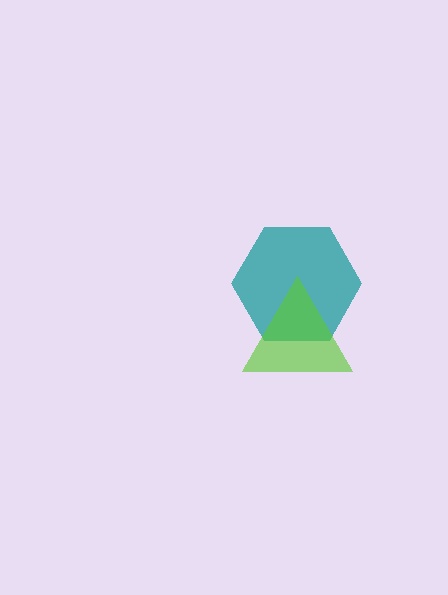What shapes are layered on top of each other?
The layered shapes are: a teal hexagon, a lime triangle.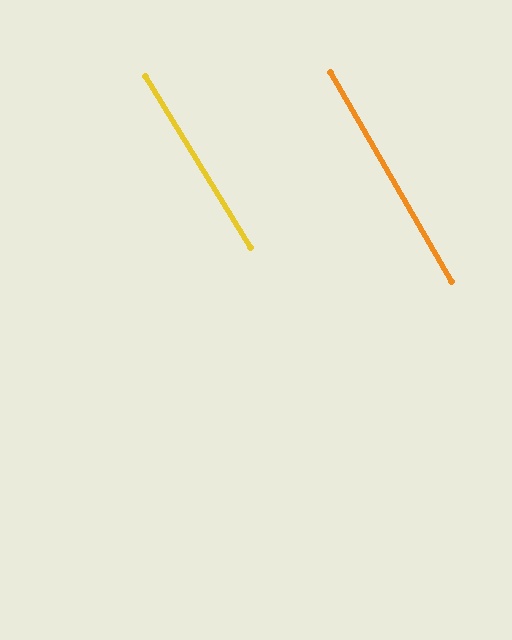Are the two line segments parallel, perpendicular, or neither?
Parallel — their directions differ by only 1.4°.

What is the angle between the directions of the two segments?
Approximately 1 degree.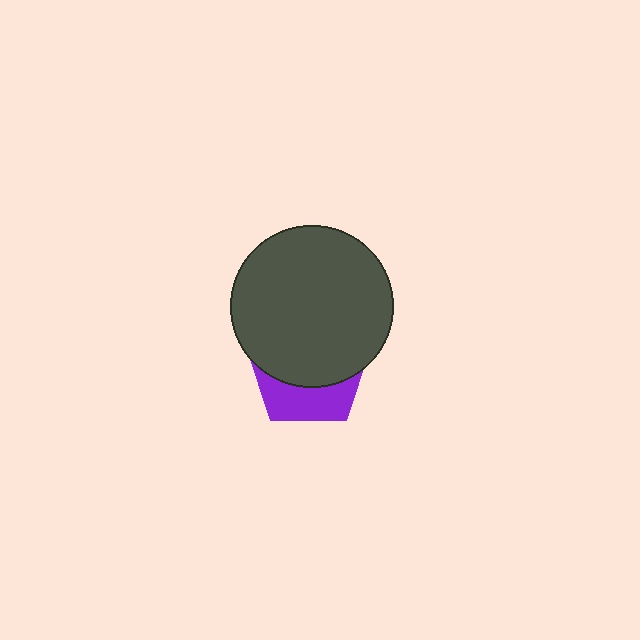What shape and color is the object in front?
The object in front is a dark gray circle.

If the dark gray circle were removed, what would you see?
You would see the complete purple pentagon.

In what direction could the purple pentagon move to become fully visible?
The purple pentagon could move down. That would shift it out from behind the dark gray circle entirely.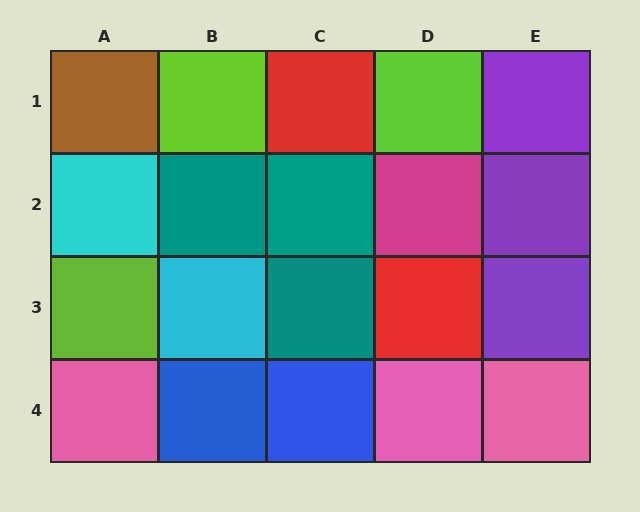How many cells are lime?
3 cells are lime.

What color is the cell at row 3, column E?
Purple.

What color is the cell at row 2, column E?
Purple.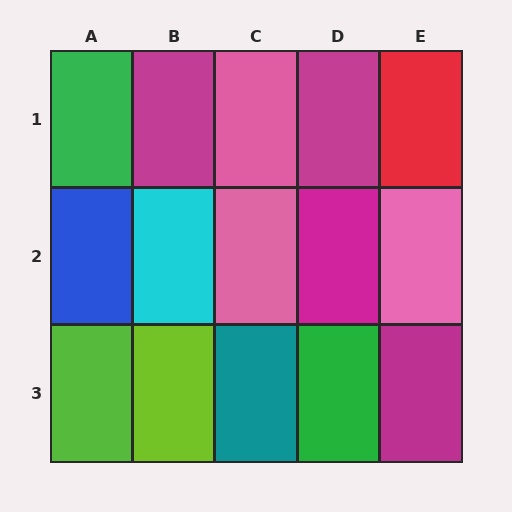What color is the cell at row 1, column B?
Magenta.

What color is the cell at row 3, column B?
Lime.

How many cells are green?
2 cells are green.